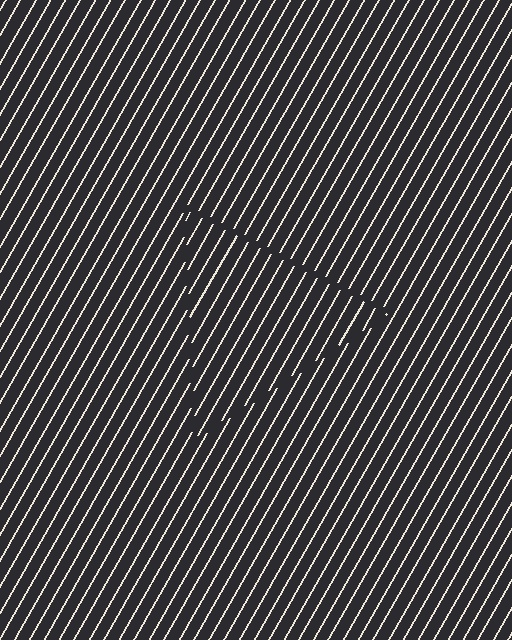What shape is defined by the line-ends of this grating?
An illusory triangle. The interior of the shape contains the same grating, shifted by half a period — the contour is defined by the phase discontinuity where line-ends from the inner and outer gratings abut.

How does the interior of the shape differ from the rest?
The interior of the shape contains the same grating, shifted by half a period — the contour is defined by the phase discontinuity where line-ends from the inner and outer gratings abut.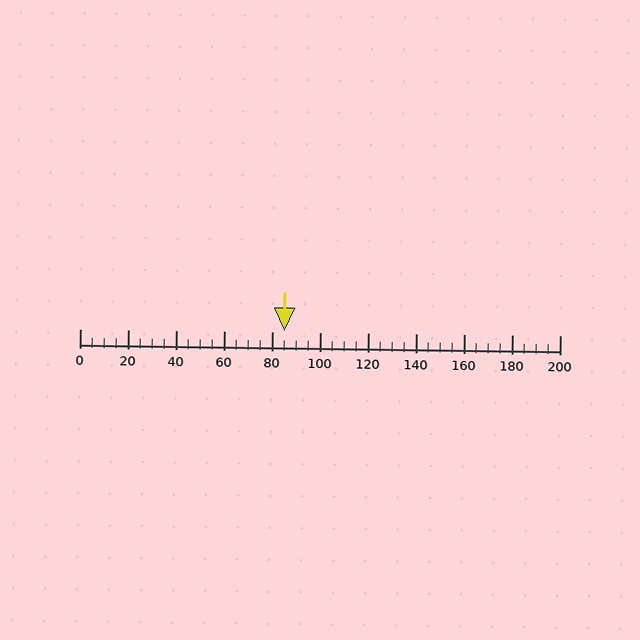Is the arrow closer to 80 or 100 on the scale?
The arrow is closer to 80.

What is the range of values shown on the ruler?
The ruler shows values from 0 to 200.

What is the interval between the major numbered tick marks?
The major tick marks are spaced 20 units apart.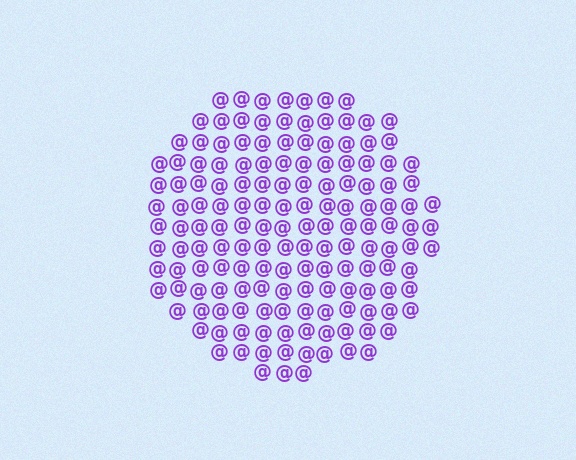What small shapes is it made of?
It is made of small at signs.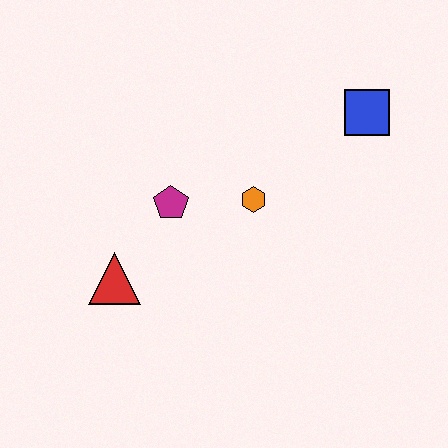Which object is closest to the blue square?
The orange hexagon is closest to the blue square.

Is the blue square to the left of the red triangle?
No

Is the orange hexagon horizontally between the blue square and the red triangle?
Yes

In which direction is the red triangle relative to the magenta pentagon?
The red triangle is below the magenta pentagon.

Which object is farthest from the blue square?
The red triangle is farthest from the blue square.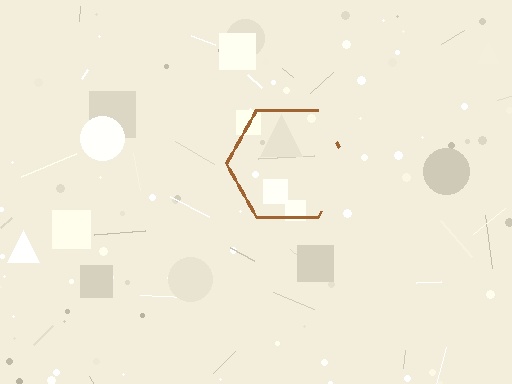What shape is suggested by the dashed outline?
The dashed outline suggests a hexagon.